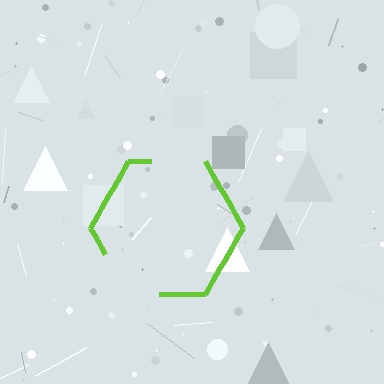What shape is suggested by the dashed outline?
The dashed outline suggests a hexagon.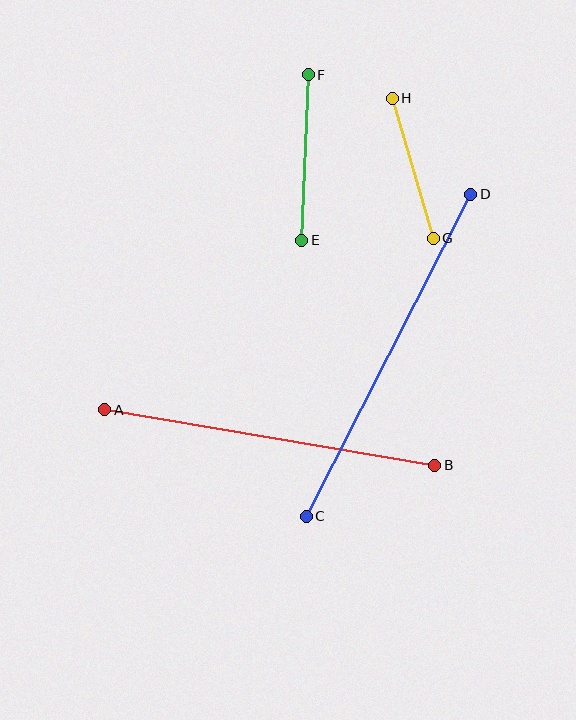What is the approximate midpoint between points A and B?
The midpoint is at approximately (270, 438) pixels.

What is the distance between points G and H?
The distance is approximately 146 pixels.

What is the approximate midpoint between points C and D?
The midpoint is at approximately (389, 355) pixels.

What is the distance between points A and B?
The distance is approximately 335 pixels.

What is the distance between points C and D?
The distance is approximately 362 pixels.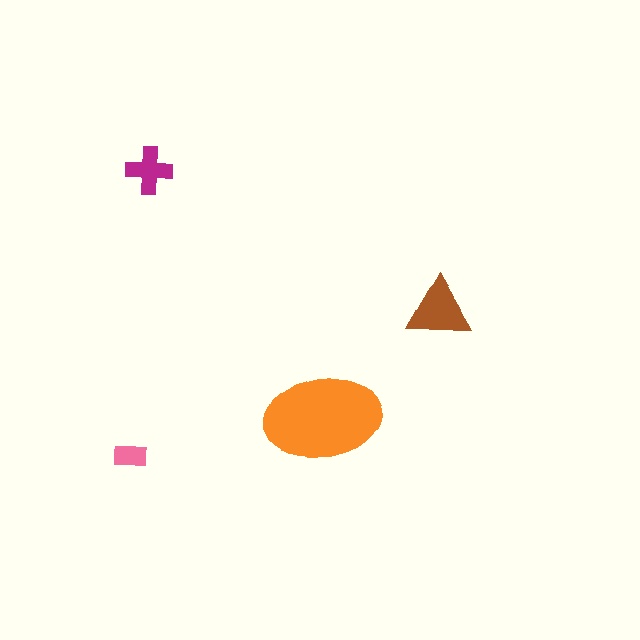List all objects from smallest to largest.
The pink rectangle, the magenta cross, the brown triangle, the orange ellipse.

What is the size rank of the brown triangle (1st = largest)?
2nd.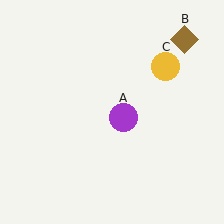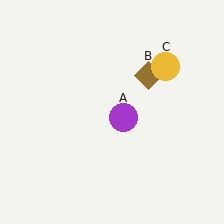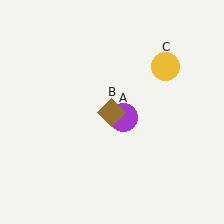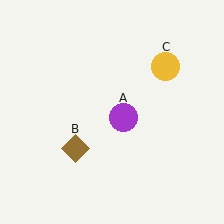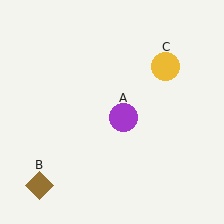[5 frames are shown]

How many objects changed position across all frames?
1 object changed position: brown diamond (object B).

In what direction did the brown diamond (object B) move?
The brown diamond (object B) moved down and to the left.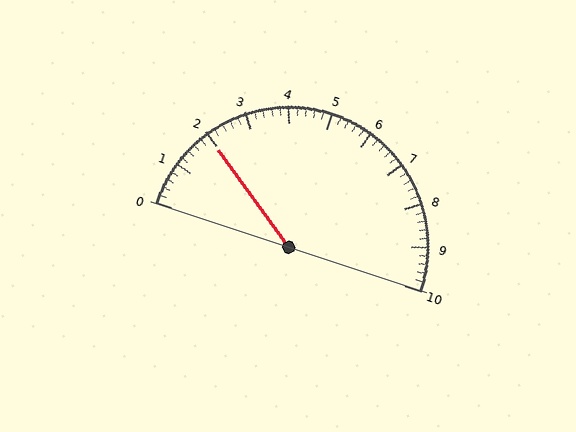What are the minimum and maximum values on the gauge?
The gauge ranges from 0 to 10.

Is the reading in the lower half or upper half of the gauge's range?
The reading is in the lower half of the range (0 to 10).